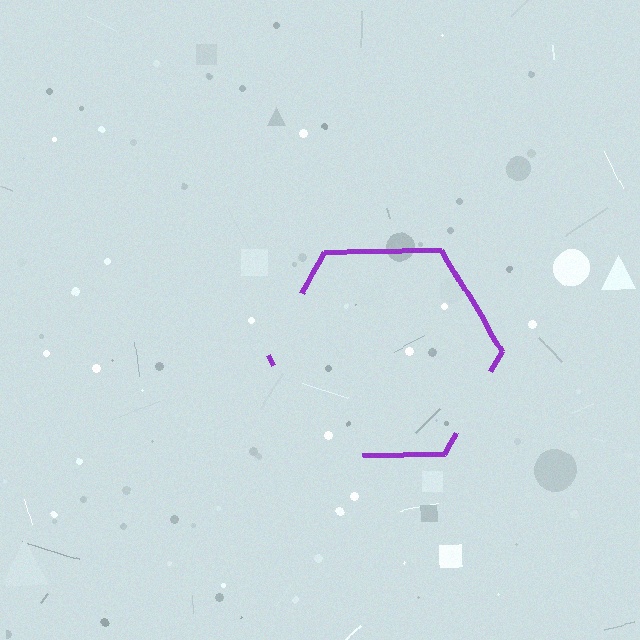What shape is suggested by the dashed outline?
The dashed outline suggests a hexagon.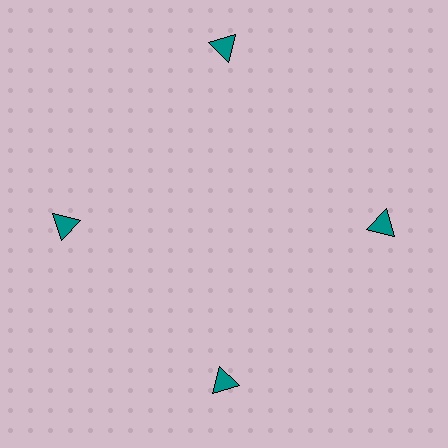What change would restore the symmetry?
The symmetry would be restored by moving it inward, back onto the ring so that all 4 triangles sit at equal angles and equal distance from the center.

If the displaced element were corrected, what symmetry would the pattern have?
It would have 4-fold rotational symmetry — the pattern would map onto itself every 90 degrees.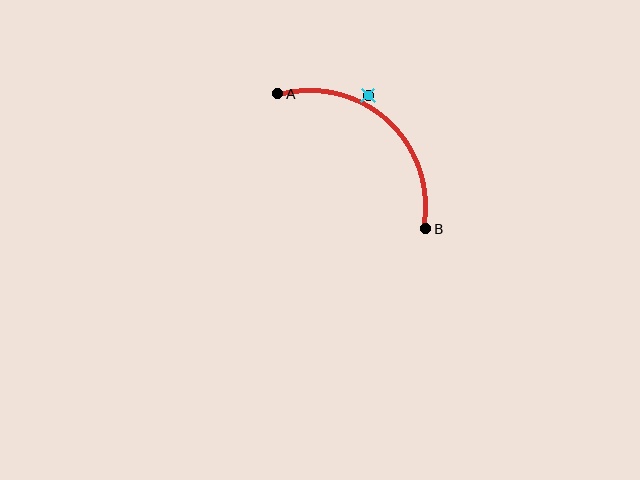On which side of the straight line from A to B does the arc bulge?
The arc bulges above and to the right of the straight line connecting A and B.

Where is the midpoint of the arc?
The arc midpoint is the point on the curve farthest from the straight line joining A and B. It sits above and to the right of that line.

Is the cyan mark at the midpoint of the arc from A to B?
No — the cyan mark does not lie on the arc at all. It sits slightly outside the curve.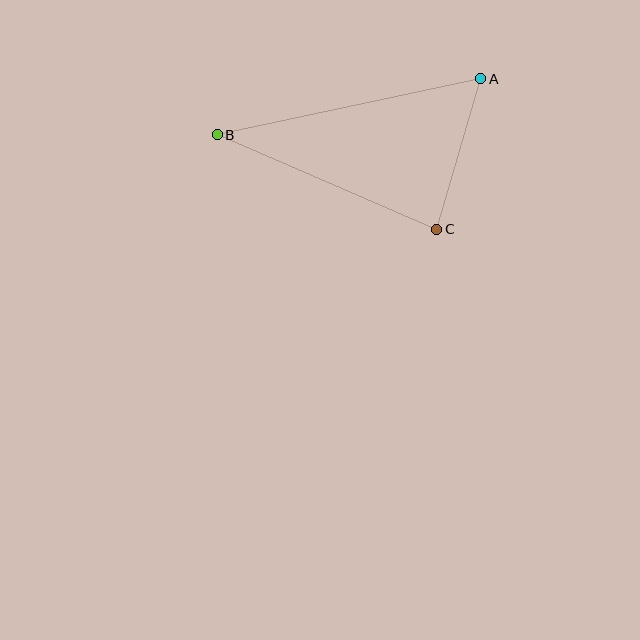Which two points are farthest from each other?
Points A and B are farthest from each other.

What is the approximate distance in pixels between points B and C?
The distance between B and C is approximately 239 pixels.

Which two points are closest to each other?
Points A and C are closest to each other.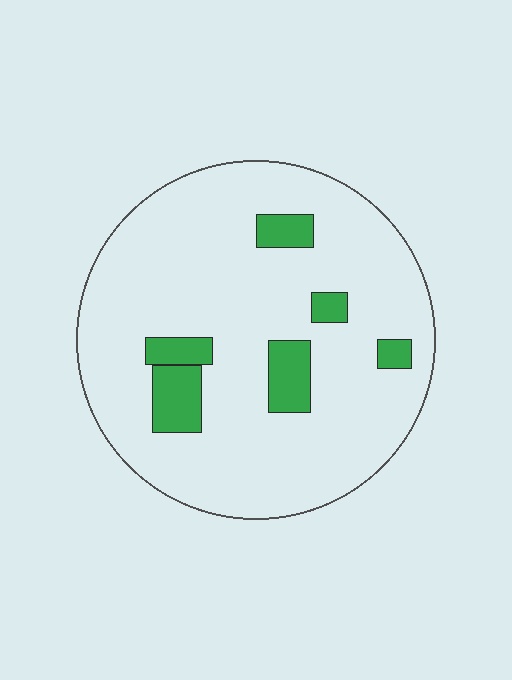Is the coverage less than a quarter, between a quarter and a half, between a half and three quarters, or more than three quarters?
Less than a quarter.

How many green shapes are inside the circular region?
6.